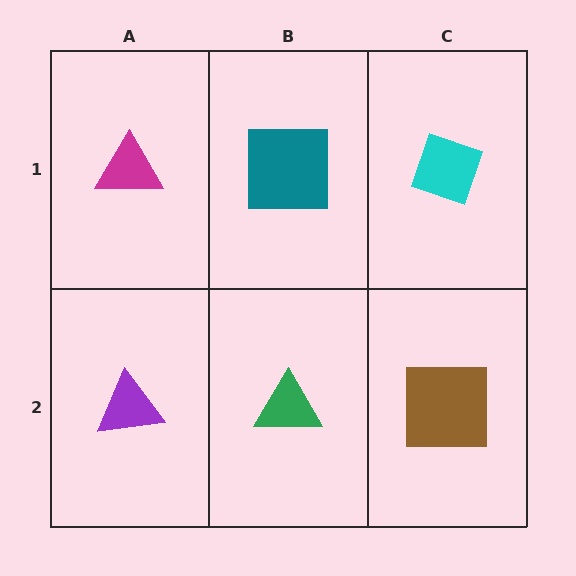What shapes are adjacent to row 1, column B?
A green triangle (row 2, column B), a magenta triangle (row 1, column A), a cyan diamond (row 1, column C).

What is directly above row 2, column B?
A teal square.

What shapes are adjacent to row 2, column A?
A magenta triangle (row 1, column A), a green triangle (row 2, column B).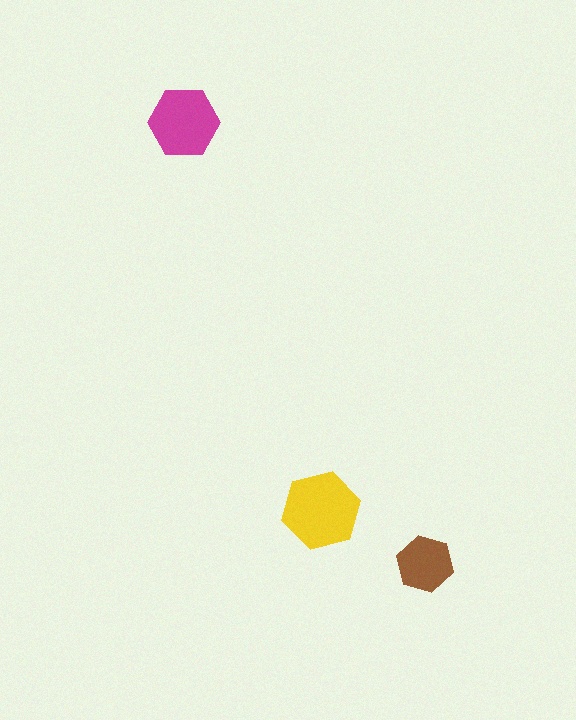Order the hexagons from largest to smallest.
the yellow one, the magenta one, the brown one.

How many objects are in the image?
There are 3 objects in the image.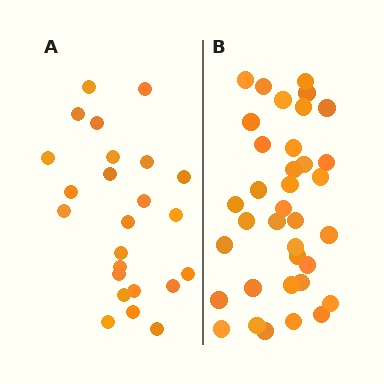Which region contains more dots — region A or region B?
Region B (the right region) has more dots.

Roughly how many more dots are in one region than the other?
Region B has roughly 12 or so more dots than region A.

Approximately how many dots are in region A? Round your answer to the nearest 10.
About 20 dots. (The exact count is 24, which rounds to 20.)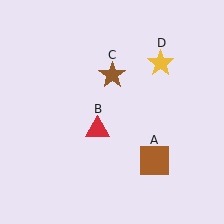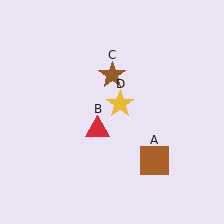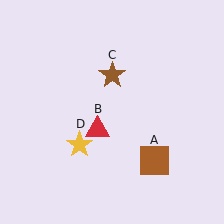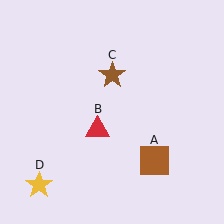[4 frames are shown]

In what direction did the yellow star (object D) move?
The yellow star (object D) moved down and to the left.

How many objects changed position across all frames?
1 object changed position: yellow star (object D).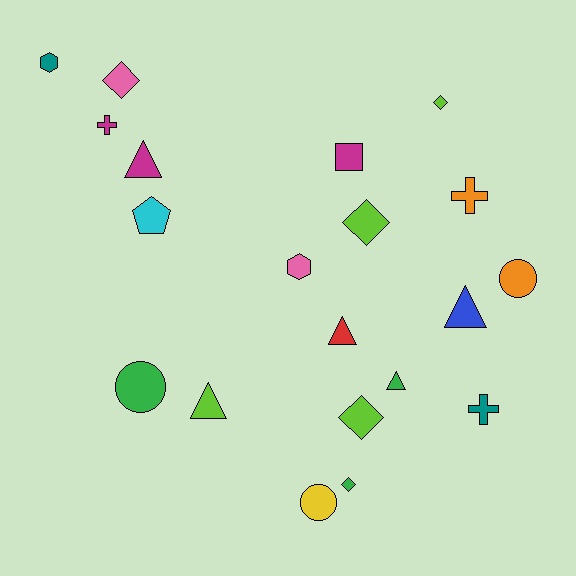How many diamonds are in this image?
There are 5 diamonds.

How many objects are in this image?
There are 20 objects.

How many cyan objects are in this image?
There is 1 cyan object.